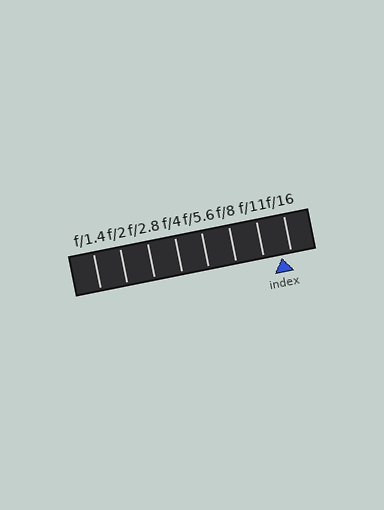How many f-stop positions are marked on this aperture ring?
There are 8 f-stop positions marked.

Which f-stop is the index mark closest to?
The index mark is closest to f/16.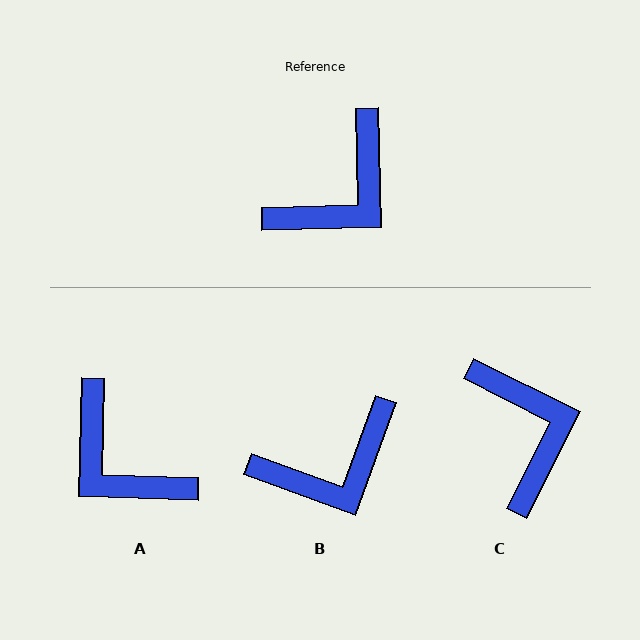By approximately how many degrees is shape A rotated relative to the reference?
Approximately 93 degrees clockwise.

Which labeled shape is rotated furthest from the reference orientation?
A, about 93 degrees away.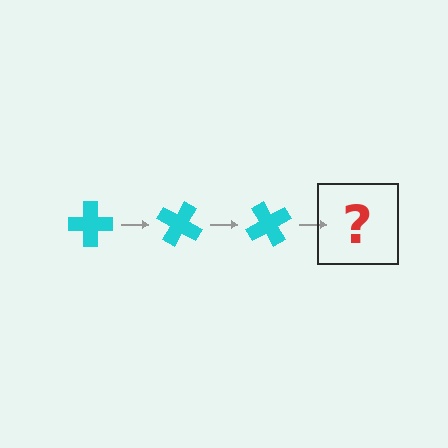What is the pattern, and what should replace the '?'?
The pattern is that the cross rotates 30 degrees each step. The '?' should be a cyan cross rotated 90 degrees.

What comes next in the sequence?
The next element should be a cyan cross rotated 90 degrees.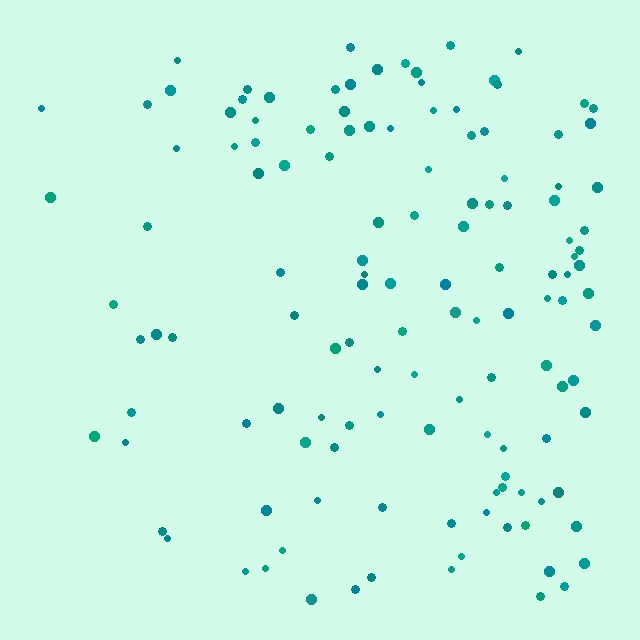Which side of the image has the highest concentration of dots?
The right.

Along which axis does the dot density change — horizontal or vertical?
Horizontal.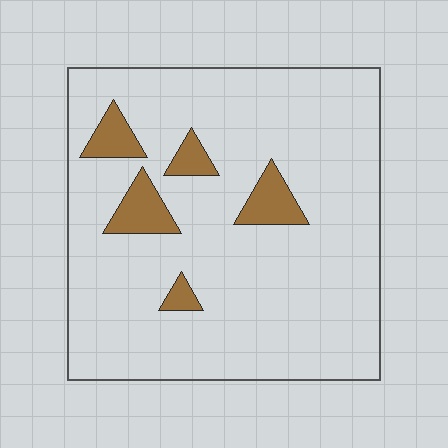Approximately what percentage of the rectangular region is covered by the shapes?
Approximately 10%.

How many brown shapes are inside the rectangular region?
5.